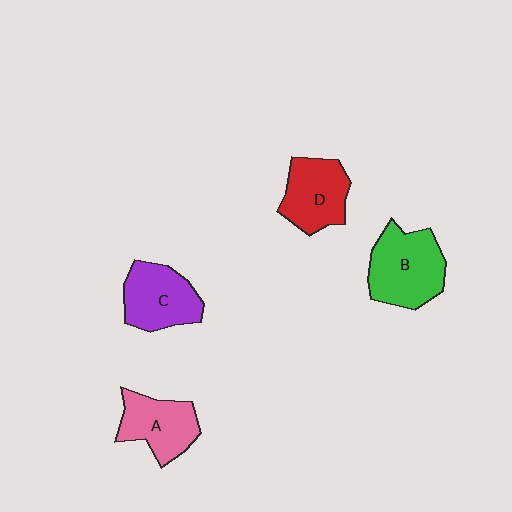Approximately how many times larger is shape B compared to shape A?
Approximately 1.3 times.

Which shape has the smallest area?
Shape A (pink).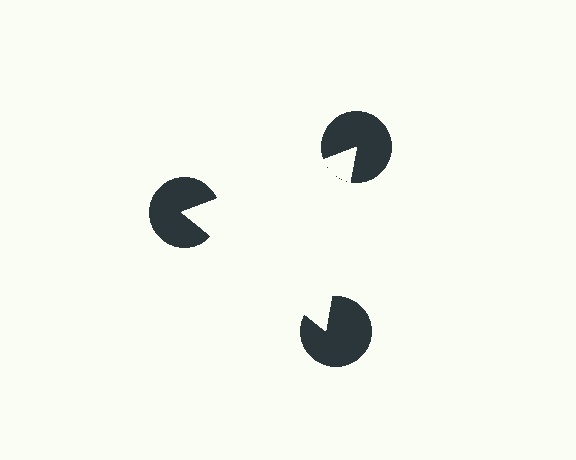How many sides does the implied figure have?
3 sides.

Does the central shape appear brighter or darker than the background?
It typically appears slightly brighter than the background, even though no actual brightness change is drawn.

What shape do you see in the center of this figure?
An illusory triangle — its edges are inferred from the aligned wedge cuts in the pac-man discs, not physically drawn.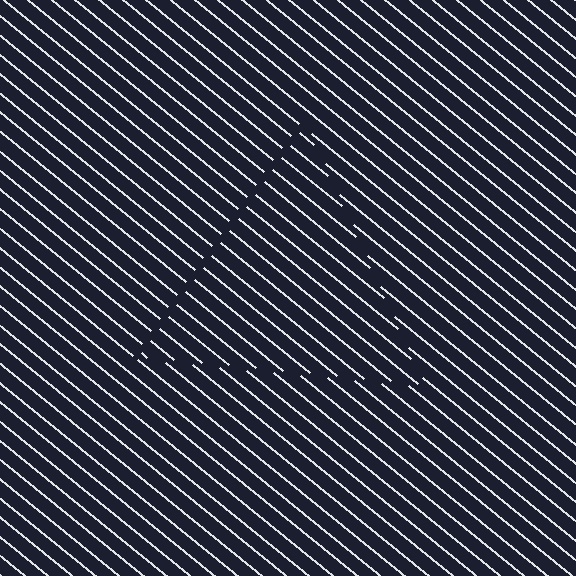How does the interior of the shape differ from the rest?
The interior of the shape contains the same grating, shifted by half a period — the contour is defined by the phase discontinuity where line-ends from the inner and outer gratings abut.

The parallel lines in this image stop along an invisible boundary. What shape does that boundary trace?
An illusory triangle. The interior of the shape contains the same grating, shifted by half a period — the contour is defined by the phase discontinuity where line-ends from the inner and outer gratings abut.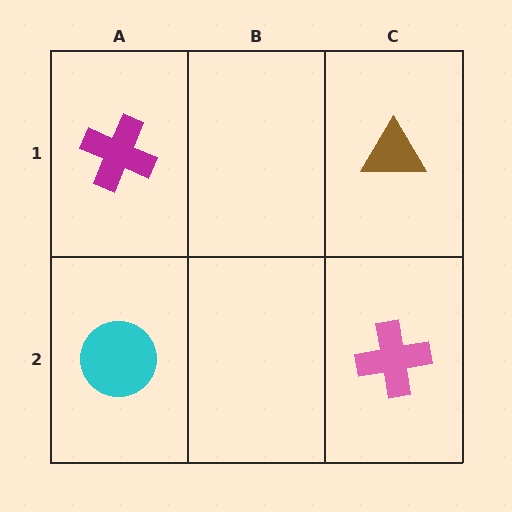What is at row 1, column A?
A magenta cross.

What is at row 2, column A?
A cyan circle.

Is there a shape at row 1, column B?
No, that cell is empty.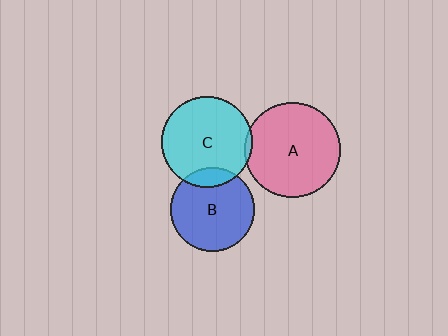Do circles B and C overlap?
Yes.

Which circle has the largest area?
Circle A (pink).